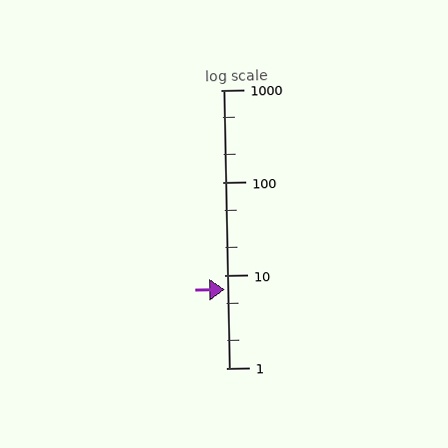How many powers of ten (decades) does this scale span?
The scale spans 3 decades, from 1 to 1000.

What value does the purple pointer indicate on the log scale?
The pointer indicates approximately 7.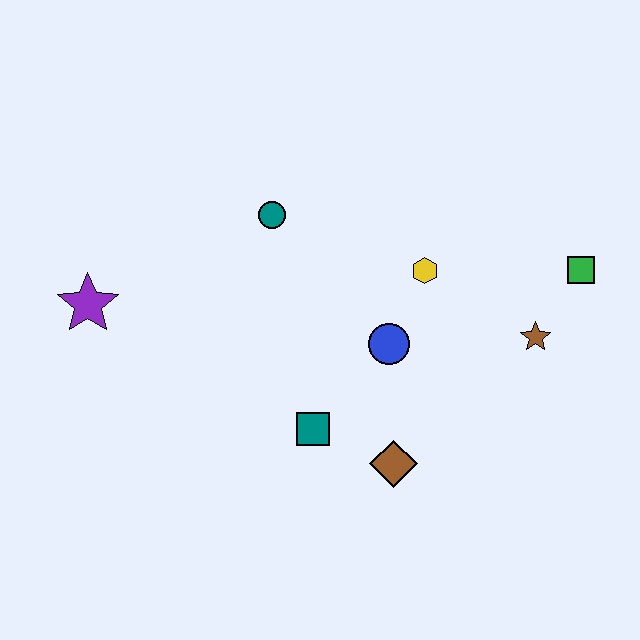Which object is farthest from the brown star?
The purple star is farthest from the brown star.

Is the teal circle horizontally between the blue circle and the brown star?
No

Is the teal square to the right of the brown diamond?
No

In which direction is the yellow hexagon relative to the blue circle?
The yellow hexagon is above the blue circle.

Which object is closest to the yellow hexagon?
The blue circle is closest to the yellow hexagon.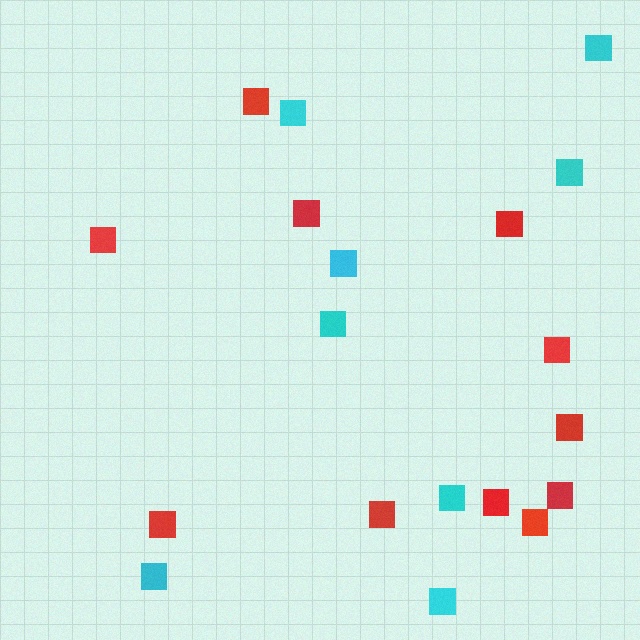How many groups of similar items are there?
There are 2 groups: one group of red squares (11) and one group of cyan squares (8).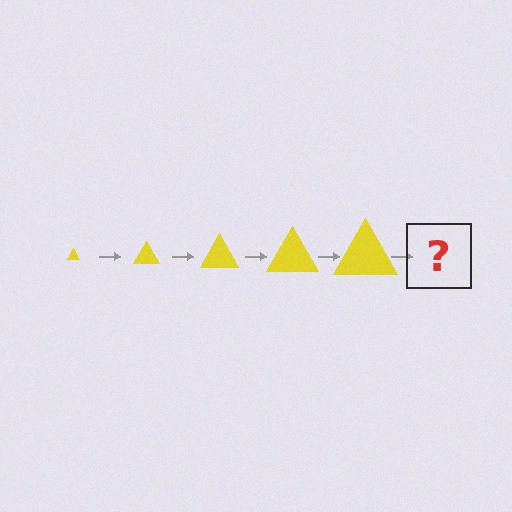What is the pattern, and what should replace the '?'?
The pattern is that the triangle gets progressively larger each step. The '?' should be a yellow triangle, larger than the previous one.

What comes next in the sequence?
The next element should be a yellow triangle, larger than the previous one.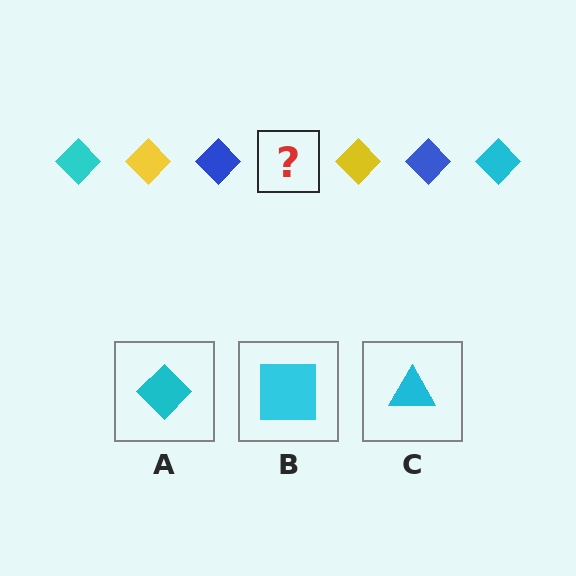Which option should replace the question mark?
Option A.